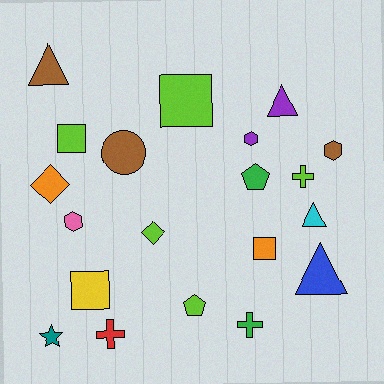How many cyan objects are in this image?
There is 1 cyan object.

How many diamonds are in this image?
There are 2 diamonds.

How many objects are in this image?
There are 20 objects.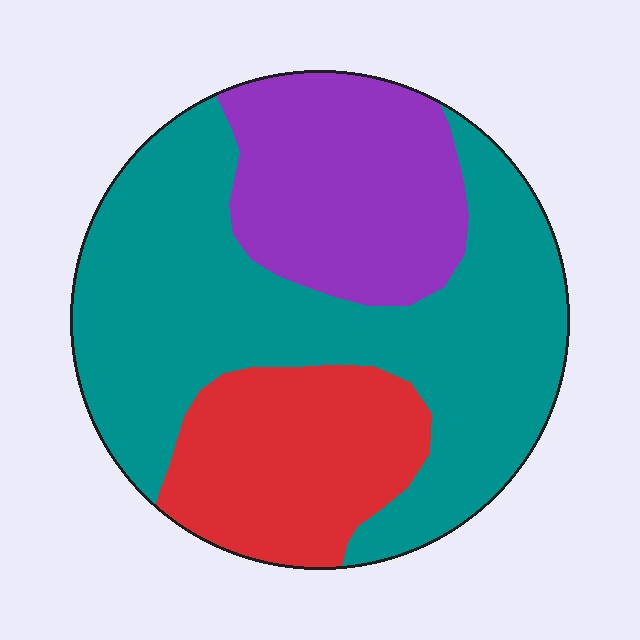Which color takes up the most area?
Teal, at roughly 55%.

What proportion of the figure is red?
Red covers 22% of the figure.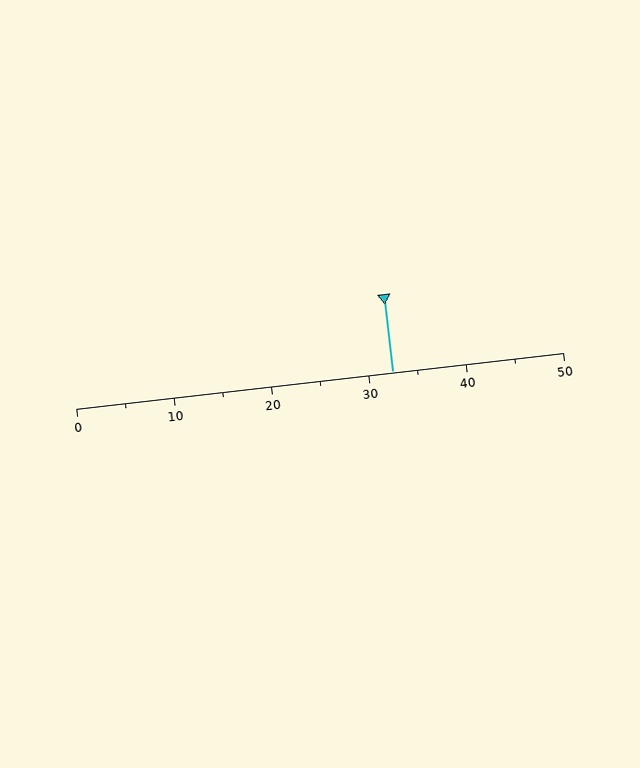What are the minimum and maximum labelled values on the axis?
The axis runs from 0 to 50.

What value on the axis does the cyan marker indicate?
The marker indicates approximately 32.5.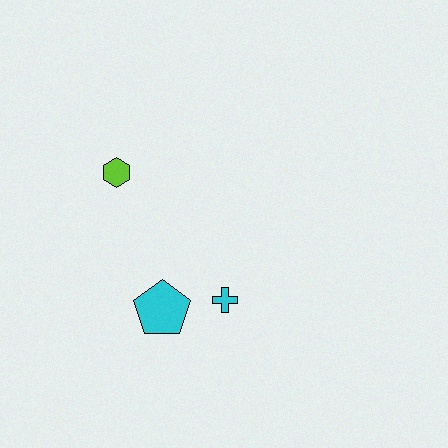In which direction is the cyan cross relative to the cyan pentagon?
The cyan cross is to the right of the cyan pentagon.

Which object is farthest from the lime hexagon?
The cyan cross is farthest from the lime hexagon.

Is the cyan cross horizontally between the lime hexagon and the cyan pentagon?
No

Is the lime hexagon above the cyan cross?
Yes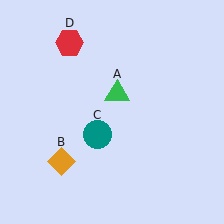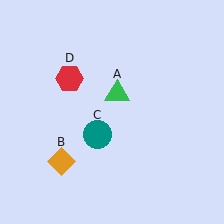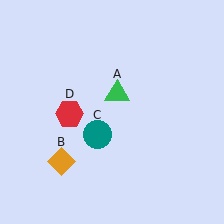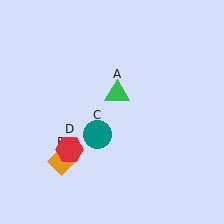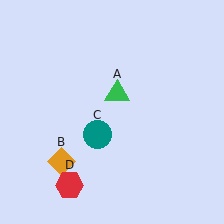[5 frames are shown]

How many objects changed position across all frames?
1 object changed position: red hexagon (object D).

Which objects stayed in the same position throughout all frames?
Green triangle (object A) and orange diamond (object B) and teal circle (object C) remained stationary.